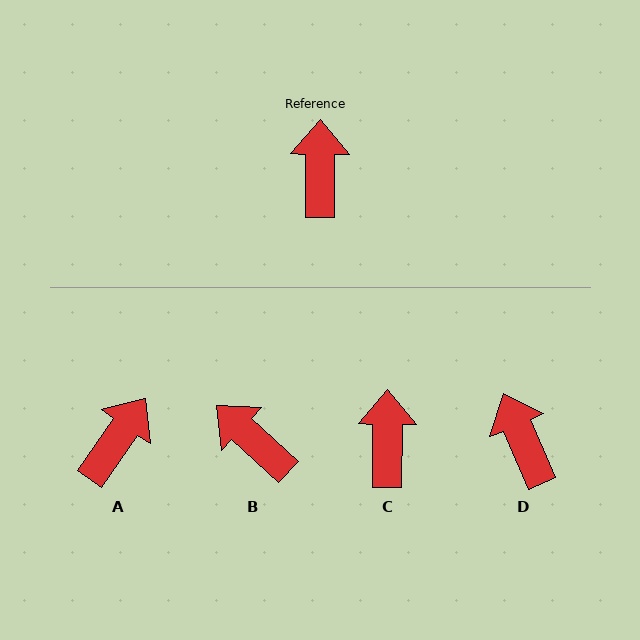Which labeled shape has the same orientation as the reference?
C.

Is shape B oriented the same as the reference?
No, it is off by about 48 degrees.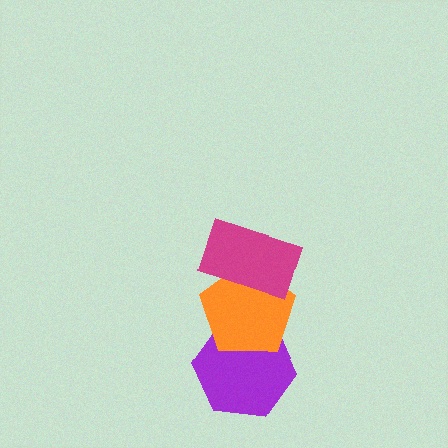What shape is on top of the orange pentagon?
The magenta rectangle is on top of the orange pentagon.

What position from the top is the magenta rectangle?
The magenta rectangle is 1st from the top.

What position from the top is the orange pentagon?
The orange pentagon is 2nd from the top.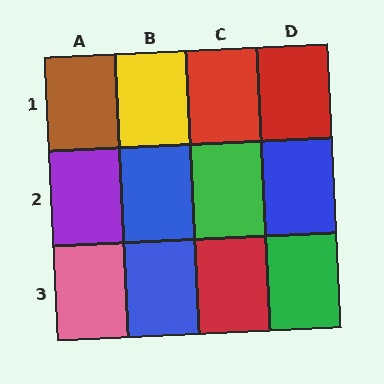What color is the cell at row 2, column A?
Purple.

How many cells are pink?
1 cell is pink.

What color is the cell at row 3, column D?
Green.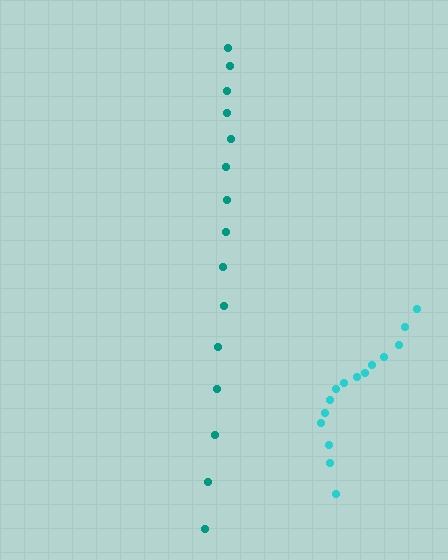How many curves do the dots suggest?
There are 2 distinct paths.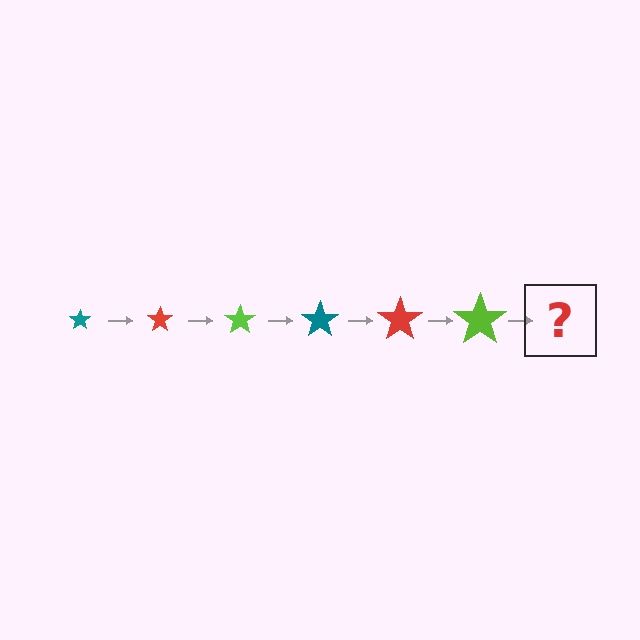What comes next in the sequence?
The next element should be a teal star, larger than the previous one.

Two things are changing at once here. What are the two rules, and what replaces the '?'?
The two rules are that the star grows larger each step and the color cycles through teal, red, and lime. The '?' should be a teal star, larger than the previous one.